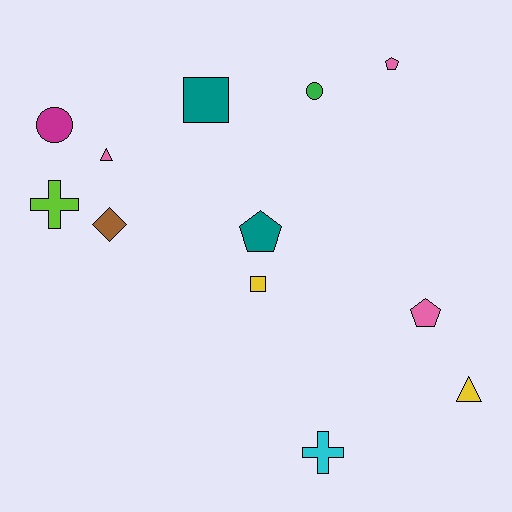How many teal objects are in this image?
There are 2 teal objects.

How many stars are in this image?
There are no stars.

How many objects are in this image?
There are 12 objects.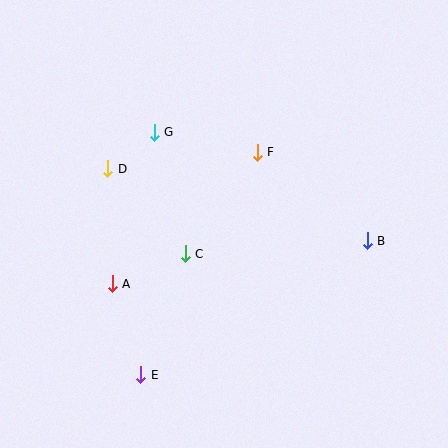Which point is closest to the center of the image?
Point C at (185, 254) is closest to the center.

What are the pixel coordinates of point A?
Point A is at (112, 284).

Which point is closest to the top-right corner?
Point F is closest to the top-right corner.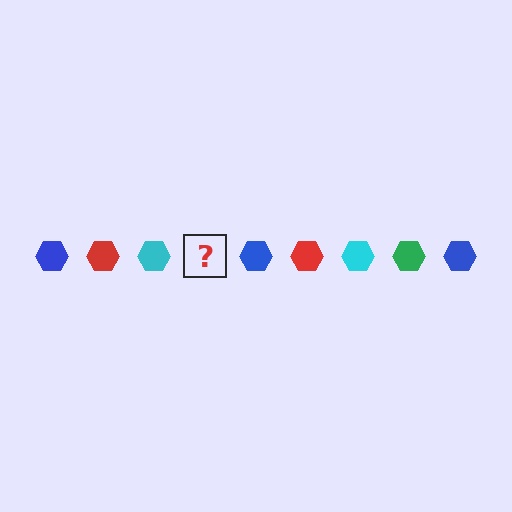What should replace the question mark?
The question mark should be replaced with a green hexagon.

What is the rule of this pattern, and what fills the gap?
The rule is that the pattern cycles through blue, red, cyan, green hexagons. The gap should be filled with a green hexagon.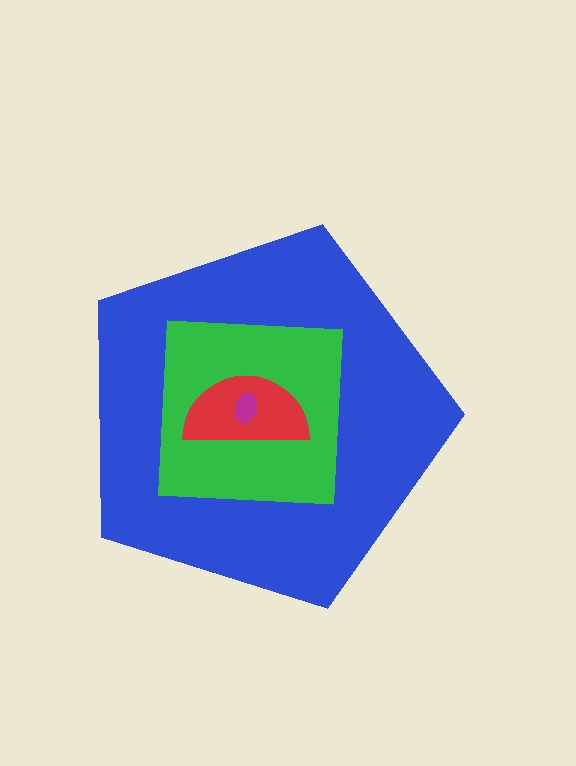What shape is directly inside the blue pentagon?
The green square.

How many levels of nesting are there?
4.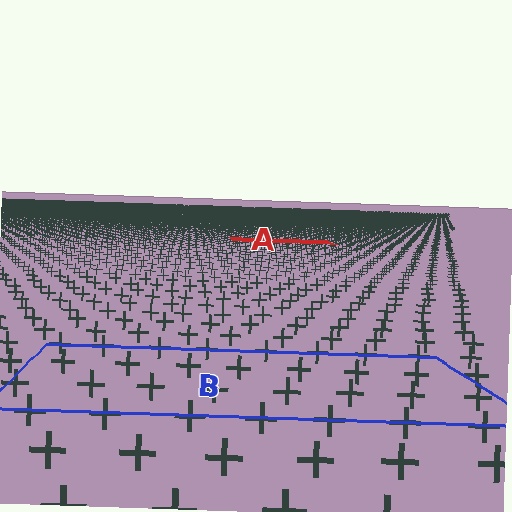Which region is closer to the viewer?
Region B is closer. The texture elements there are larger and more spread out.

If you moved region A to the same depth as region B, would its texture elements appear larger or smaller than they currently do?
They would appear larger. At a closer depth, the same texture elements are projected at a bigger on-screen size.